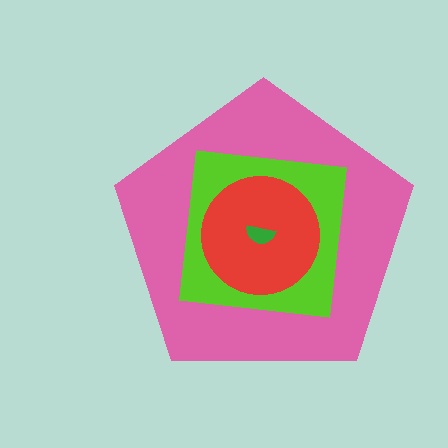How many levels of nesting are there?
4.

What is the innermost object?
The green semicircle.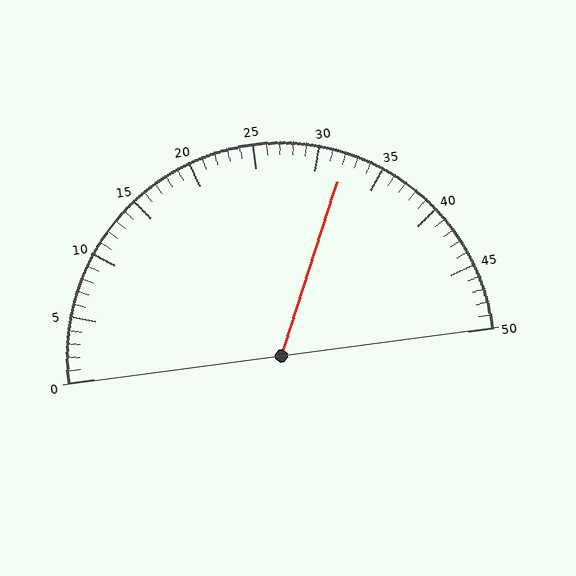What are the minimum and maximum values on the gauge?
The gauge ranges from 0 to 50.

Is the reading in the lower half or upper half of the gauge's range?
The reading is in the upper half of the range (0 to 50).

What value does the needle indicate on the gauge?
The needle indicates approximately 32.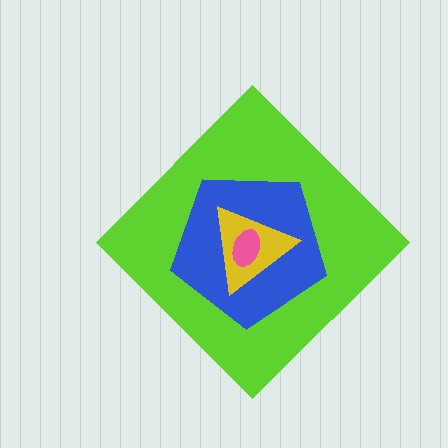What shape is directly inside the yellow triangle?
The pink ellipse.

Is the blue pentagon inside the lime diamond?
Yes.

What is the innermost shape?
The pink ellipse.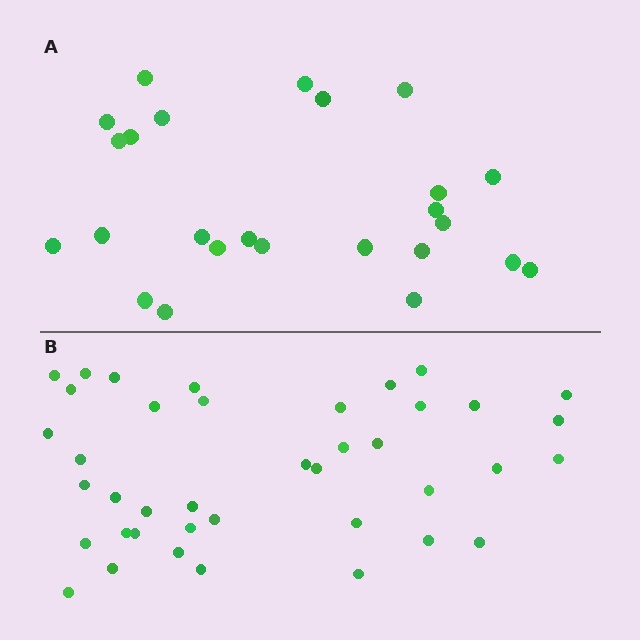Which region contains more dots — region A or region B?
Region B (the bottom region) has more dots.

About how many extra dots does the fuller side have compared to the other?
Region B has approximately 15 more dots than region A.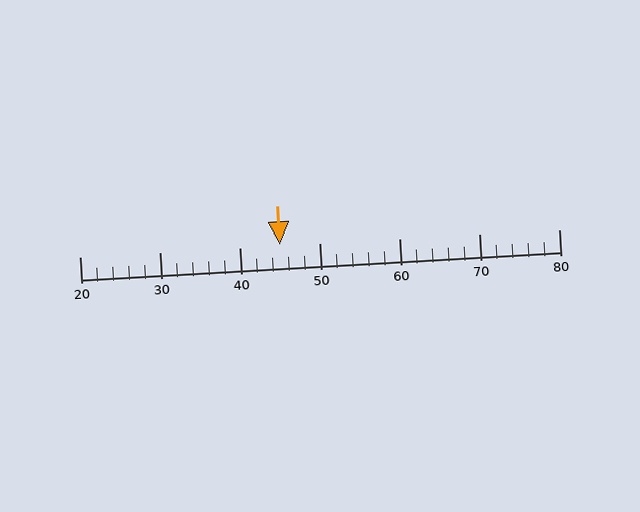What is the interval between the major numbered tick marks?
The major tick marks are spaced 10 units apart.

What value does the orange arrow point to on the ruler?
The orange arrow points to approximately 45.